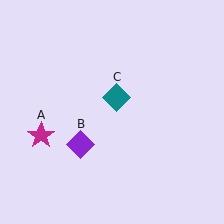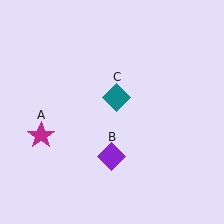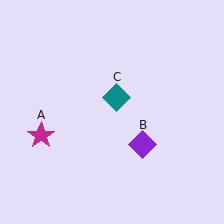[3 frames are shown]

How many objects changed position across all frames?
1 object changed position: purple diamond (object B).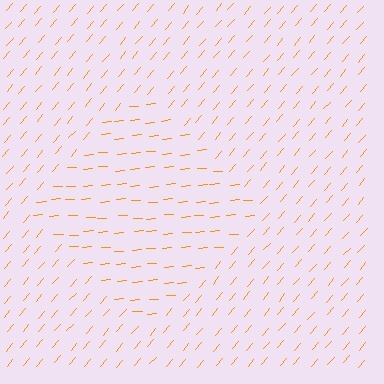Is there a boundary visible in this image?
Yes, there is a texture boundary formed by a change in line orientation.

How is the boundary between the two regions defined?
The boundary is defined purely by a change in line orientation (approximately 45 degrees difference). All lines are the same color and thickness.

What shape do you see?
I see a diamond.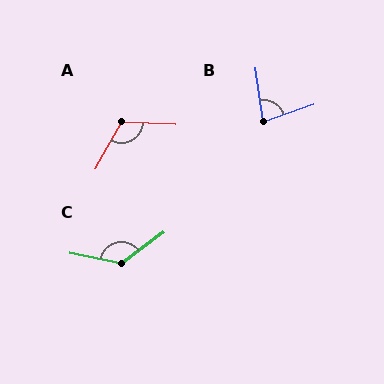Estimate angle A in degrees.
Approximately 116 degrees.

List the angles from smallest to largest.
B (79°), A (116°), C (131°).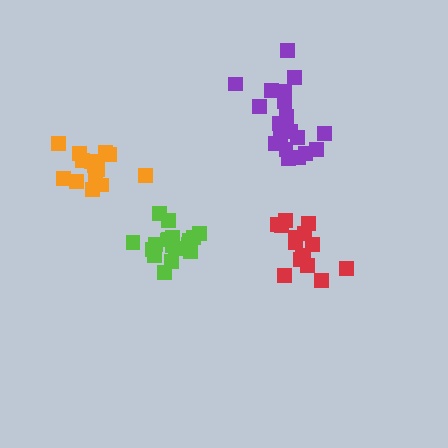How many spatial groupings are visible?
There are 4 spatial groupings.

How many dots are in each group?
Group 1: 18 dots, Group 2: 15 dots, Group 3: 20 dots, Group 4: 14 dots (67 total).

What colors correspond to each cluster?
The clusters are colored: lime, red, purple, orange.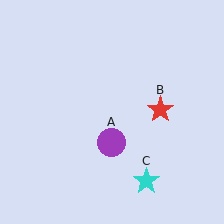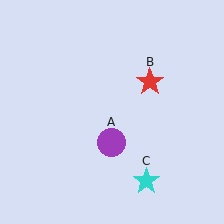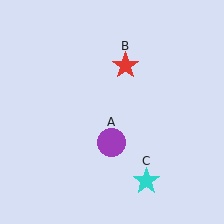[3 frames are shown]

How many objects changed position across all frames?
1 object changed position: red star (object B).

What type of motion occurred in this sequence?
The red star (object B) rotated counterclockwise around the center of the scene.